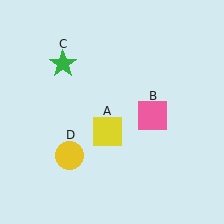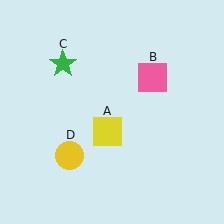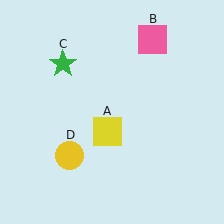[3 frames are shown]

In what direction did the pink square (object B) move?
The pink square (object B) moved up.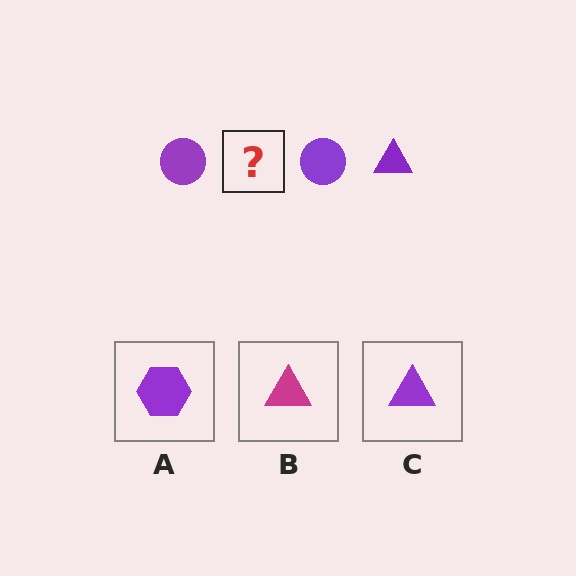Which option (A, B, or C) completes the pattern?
C.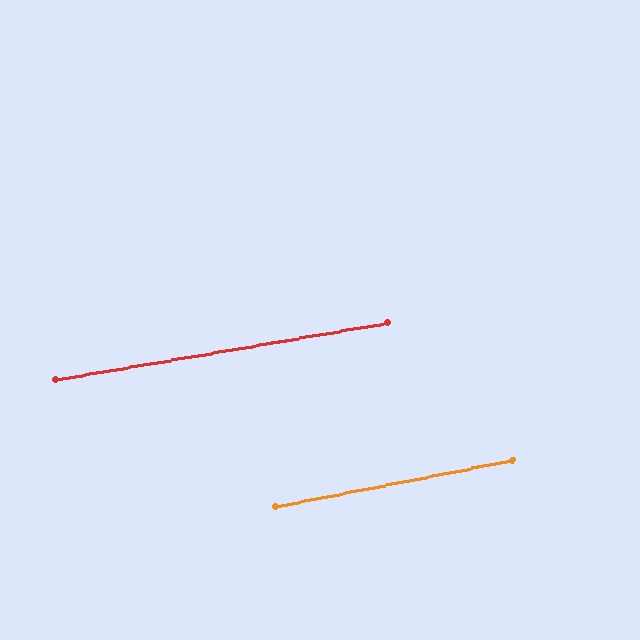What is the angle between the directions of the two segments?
Approximately 1 degree.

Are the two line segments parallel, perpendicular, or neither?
Parallel — their directions differ by only 1.4°.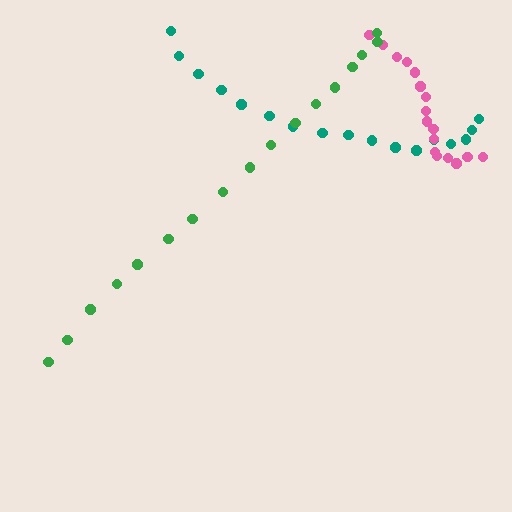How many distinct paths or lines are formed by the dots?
There are 3 distinct paths.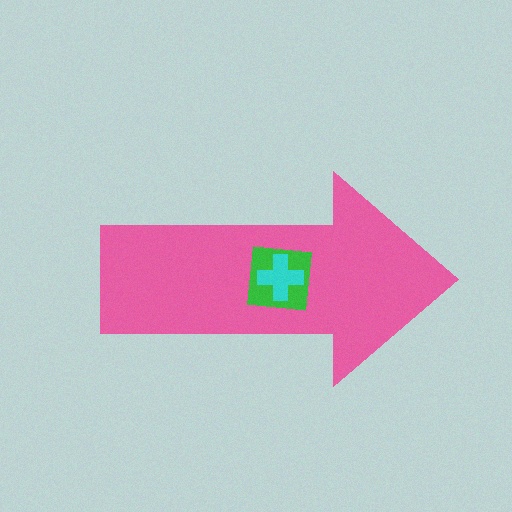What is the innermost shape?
The cyan cross.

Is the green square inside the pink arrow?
Yes.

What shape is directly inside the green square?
The cyan cross.